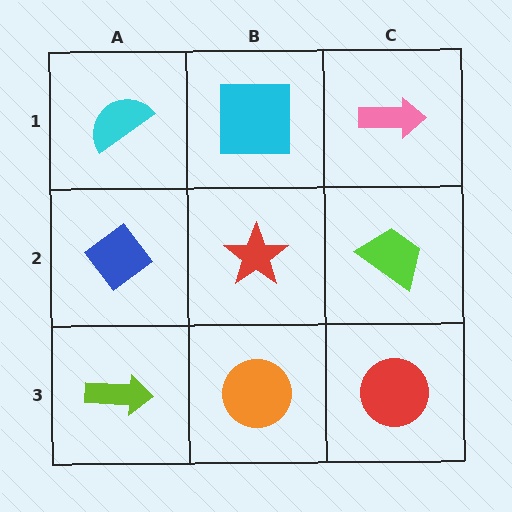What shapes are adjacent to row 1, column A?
A blue diamond (row 2, column A), a cyan square (row 1, column B).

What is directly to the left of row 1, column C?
A cyan square.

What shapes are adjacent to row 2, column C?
A pink arrow (row 1, column C), a red circle (row 3, column C), a red star (row 2, column B).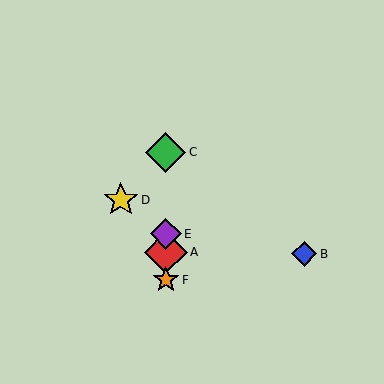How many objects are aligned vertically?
4 objects (A, C, E, F) are aligned vertically.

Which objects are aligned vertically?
Objects A, C, E, F are aligned vertically.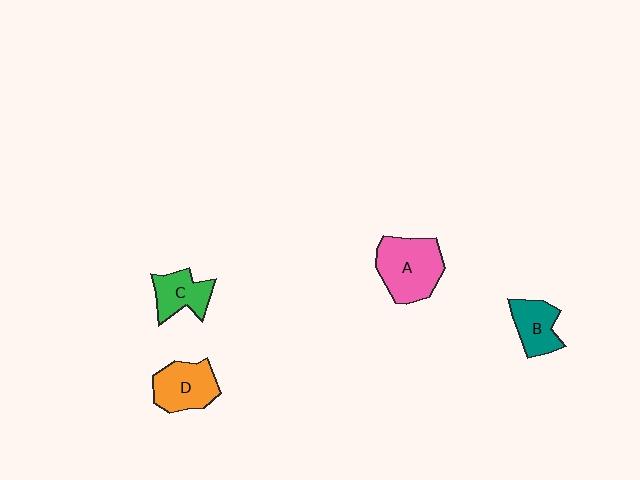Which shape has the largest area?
Shape A (pink).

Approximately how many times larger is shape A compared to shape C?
Approximately 1.6 times.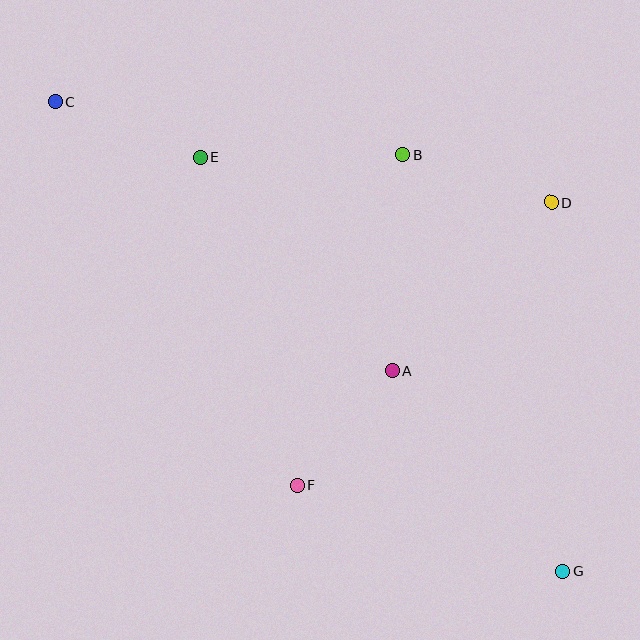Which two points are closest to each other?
Points A and F are closest to each other.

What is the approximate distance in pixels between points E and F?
The distance between E and F is approximately 342 pixels.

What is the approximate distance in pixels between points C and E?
The distance between C and E is approximately 155 pixels.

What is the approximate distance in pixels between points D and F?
The distance between D and F is approximately 380 pixels.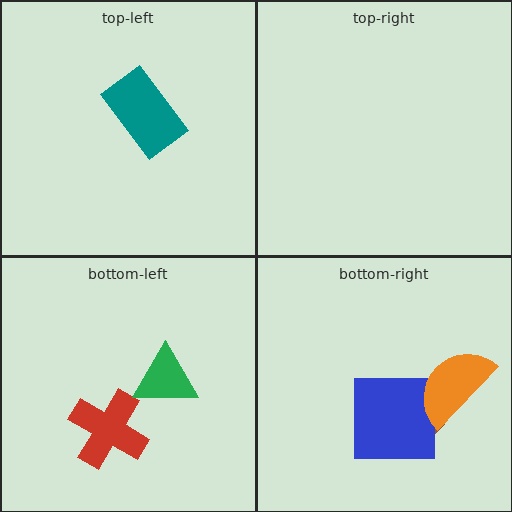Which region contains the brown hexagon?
The bottom-right region.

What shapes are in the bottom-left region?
The red cross, the green triangle.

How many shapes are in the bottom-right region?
3.